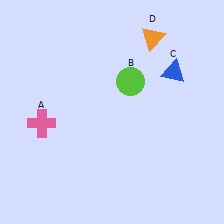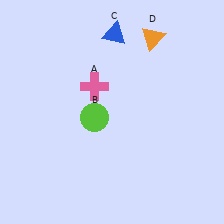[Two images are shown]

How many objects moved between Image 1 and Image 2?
3 objects moved between the two images.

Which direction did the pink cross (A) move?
The pink cross (A) moved right.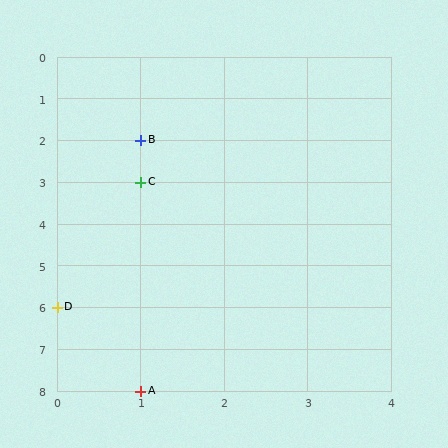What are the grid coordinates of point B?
Point B is at grid coordinates (1, 2).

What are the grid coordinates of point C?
Point C is at grid coordinates (1, 3).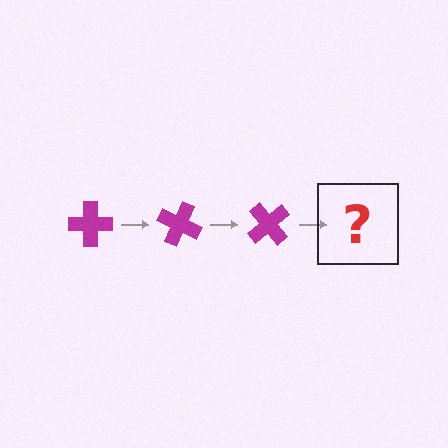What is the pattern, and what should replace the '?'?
The pattern is that the cross rotates 25 degrees each step. The '?' should be a magenta cross rotated 75 degrees.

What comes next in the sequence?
The next element should be a magenta cross rotated 75 degrees.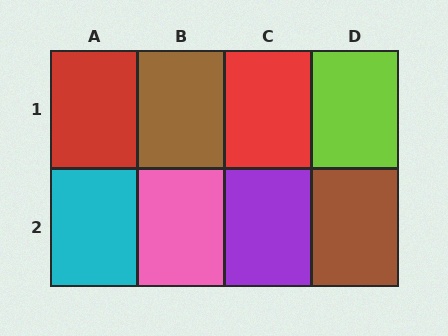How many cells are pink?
1 cell is pink.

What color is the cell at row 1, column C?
Red.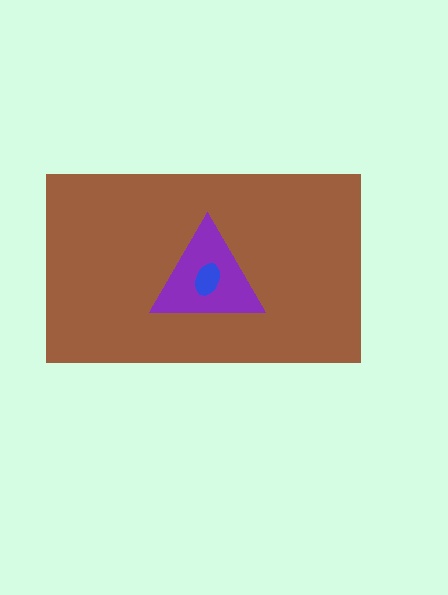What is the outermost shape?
The brown rectangle.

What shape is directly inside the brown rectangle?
The purple triangle.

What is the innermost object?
The blue ellipse.